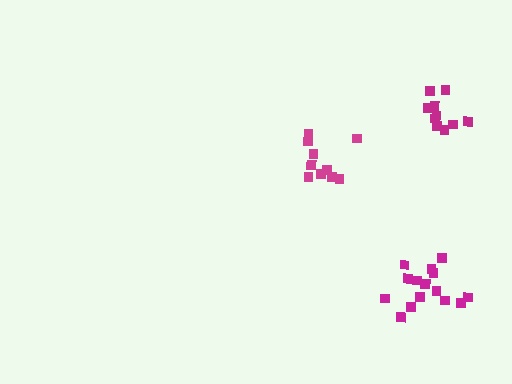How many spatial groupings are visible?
There are 3 spatial groupings.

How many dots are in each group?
Group 1: 15 dots, Group 2: 10 dots, Group 3: 10 dots (35 total).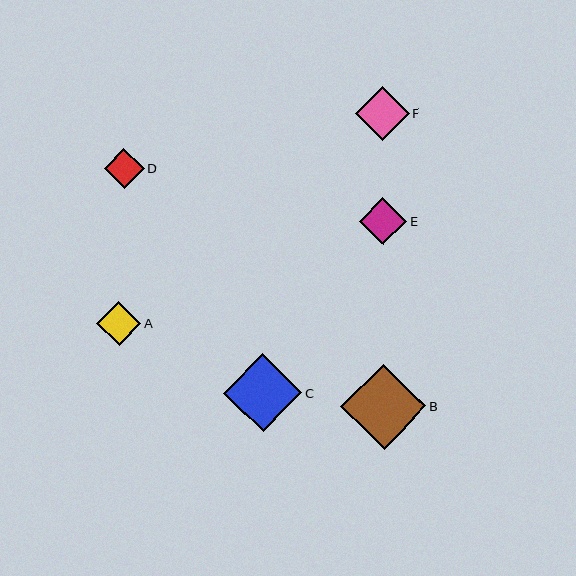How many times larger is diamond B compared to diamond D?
Diamond B is approximately 2.1 times the size of diamond D.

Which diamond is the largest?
Diamond B is the largest with a size of approximately 85 pixels.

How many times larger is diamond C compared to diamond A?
Diamond C is approximately 1.8 times the size of diamond A.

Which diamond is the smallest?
Diamond D is the smallest with a size of approximately 40 pixels.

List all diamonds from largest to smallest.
From largest to smallest: B, C, F, E, A, D.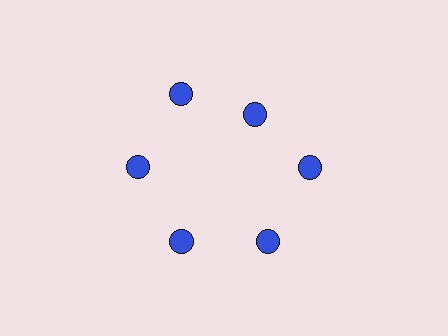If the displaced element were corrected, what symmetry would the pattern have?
It would have 6-fold rotational symmetry — the pattern would map onto itself every 60 degrees.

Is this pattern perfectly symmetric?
No. The 6 blue circles are arranged in a ring, but one element near the 1 o'clock position is pulled inward toward the center, breaking the 6-fold rotational symmetry.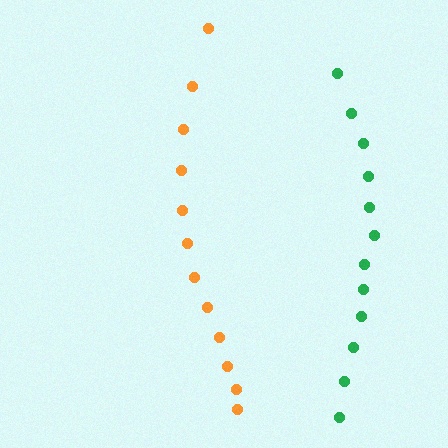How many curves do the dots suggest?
There are 2 distinct paths.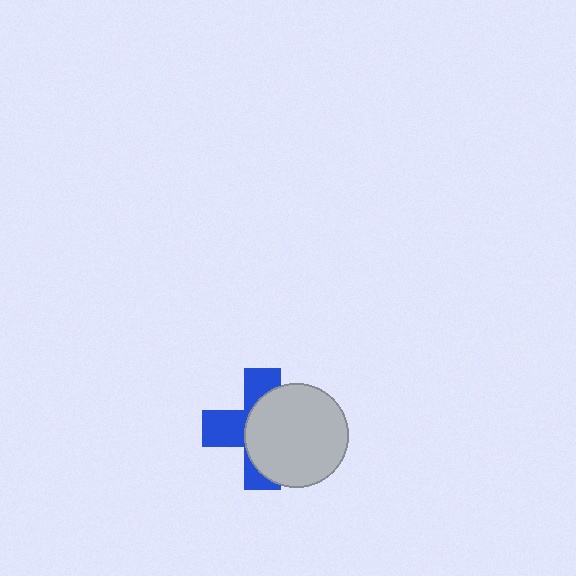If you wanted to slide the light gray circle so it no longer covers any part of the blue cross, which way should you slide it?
Slide it right — that is the most direct way to separate the two shapes.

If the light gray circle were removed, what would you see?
You would see the complete blue cross.